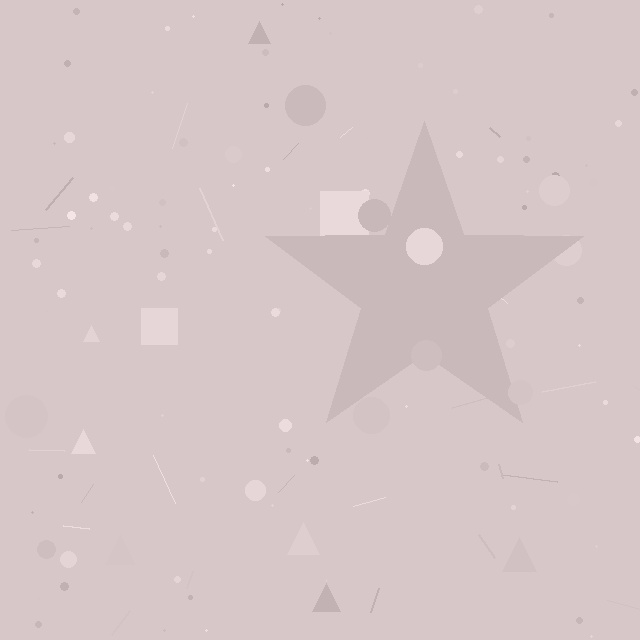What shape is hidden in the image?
A star is hidden in the image.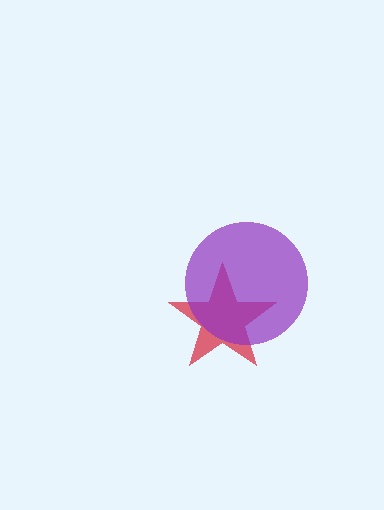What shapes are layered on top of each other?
The layered shapes are: a red star, a purple circle.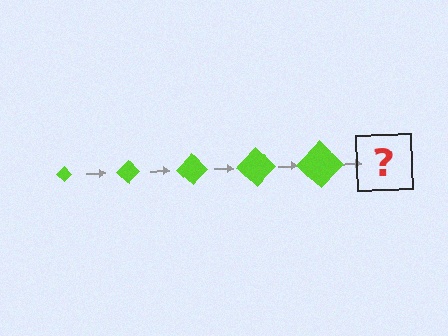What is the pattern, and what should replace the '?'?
The pattern is that the diamond gets progressively larger each step. The '?' should be a lime diamond, larger than the previous one.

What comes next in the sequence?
The next element should be a lime diamond, larger than the previous one.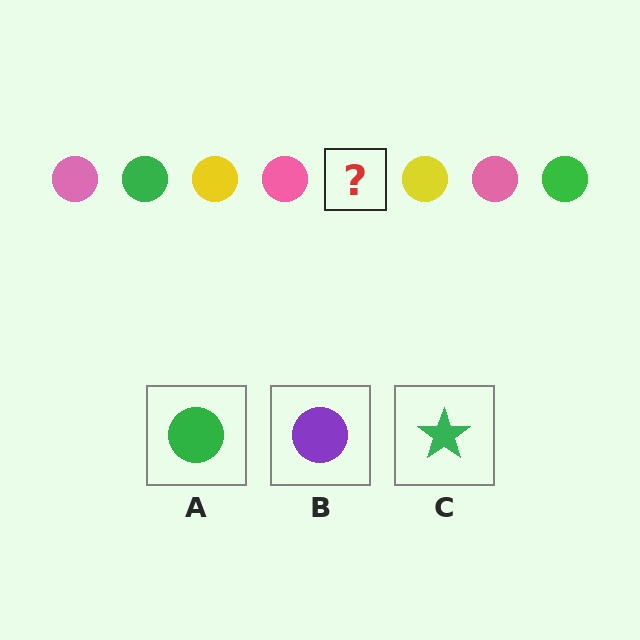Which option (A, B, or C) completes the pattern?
A.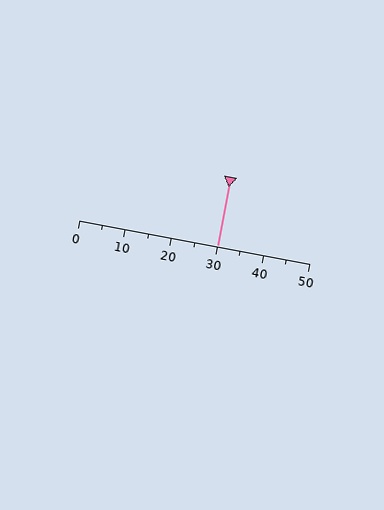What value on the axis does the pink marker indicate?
The marker indicates approximately 30.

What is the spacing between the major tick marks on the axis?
The major ticks are spaced 10 apart.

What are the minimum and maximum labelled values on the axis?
The axis runs from 0 to 50.